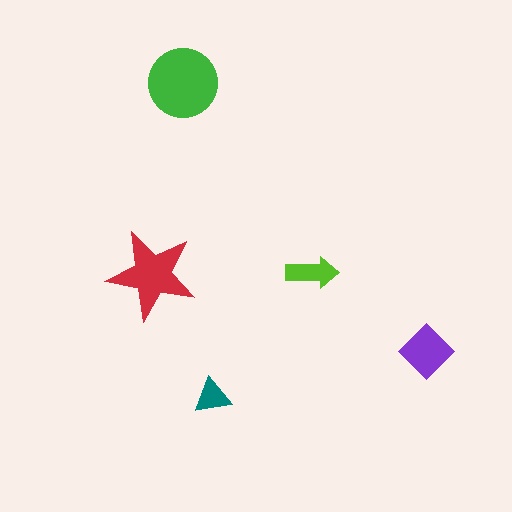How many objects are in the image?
There are 5 objects in the image.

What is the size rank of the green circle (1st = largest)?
1st.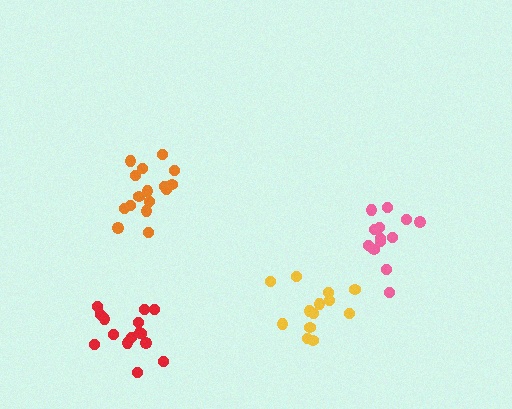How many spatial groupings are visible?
There are 4 spatial groupings.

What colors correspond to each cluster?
The clusters are colored: red, pink, yellow, orange.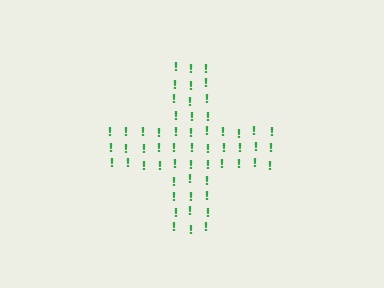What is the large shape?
The large shape is a cross.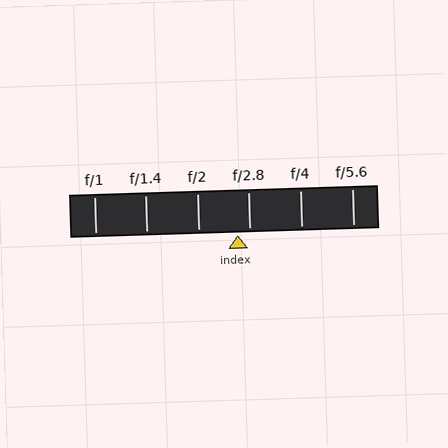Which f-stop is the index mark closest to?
The index mark is closest to f/2.8.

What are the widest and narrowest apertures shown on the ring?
The widest aperture shown is f/1 and the narrowest is f/5.6.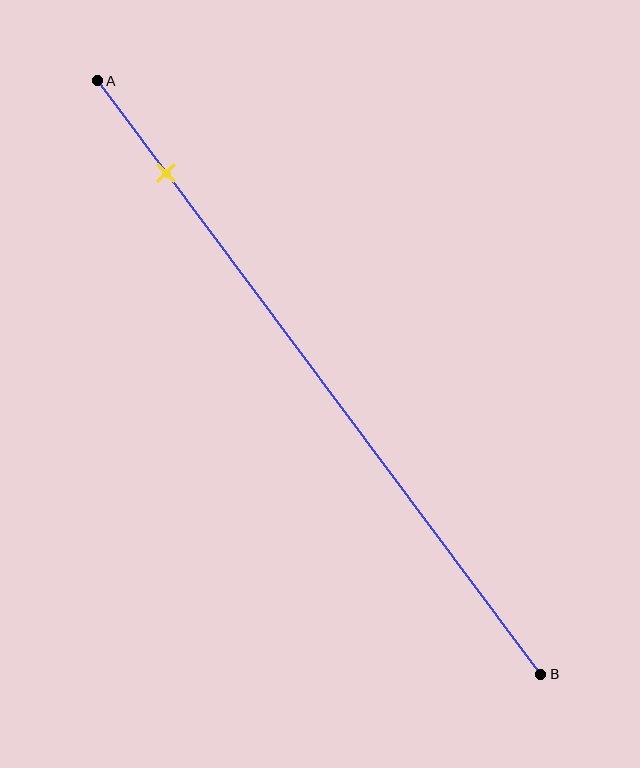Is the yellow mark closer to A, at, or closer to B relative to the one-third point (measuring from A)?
The yellow mark is closer to point A than the one-third point of segment AB.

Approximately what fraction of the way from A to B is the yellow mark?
The yellow mark is approximately 15% of the way from A to B.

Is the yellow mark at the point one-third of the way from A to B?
No, the mark is at about 15% from A, not at the 33% one-third point.